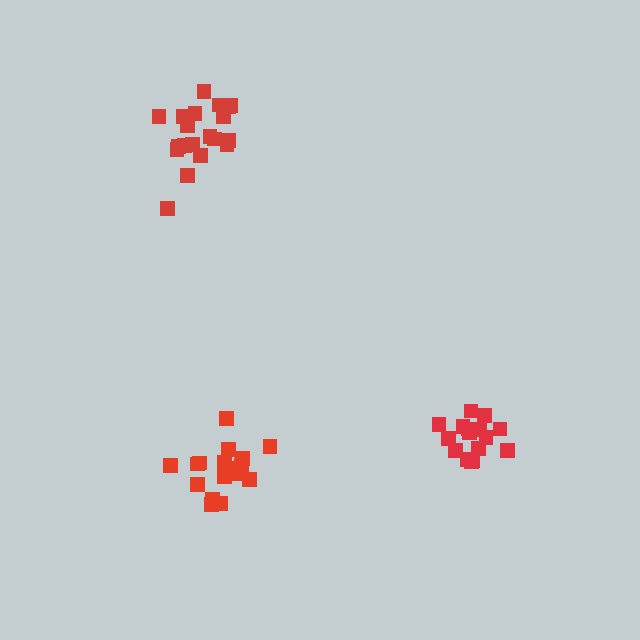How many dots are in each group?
Group 1: 20 dots, Group 2: 16 dots, Group 3: 17 dots (53 total).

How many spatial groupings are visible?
There are 3 spatial groupings.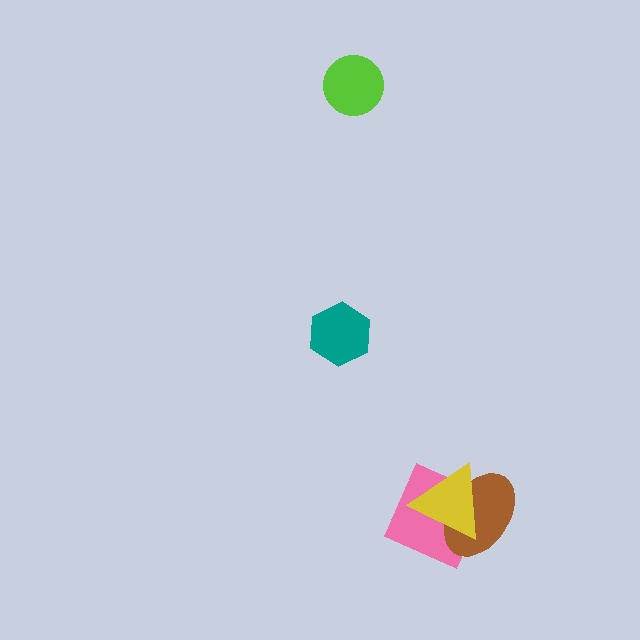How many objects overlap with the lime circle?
0 objects overlap with the lime circle.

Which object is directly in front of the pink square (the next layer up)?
The brown ellipse is directly in front of the pink square.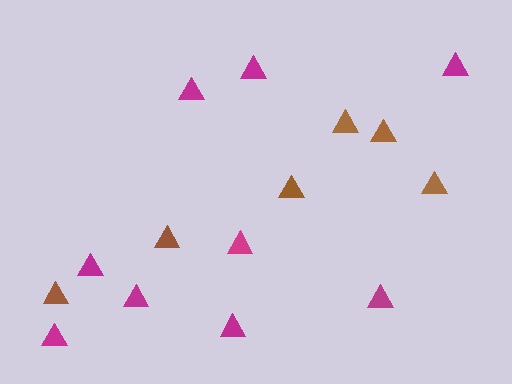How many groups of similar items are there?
There are 2 groups: one group of magenta triangles (9) and one group of brown triangles (6).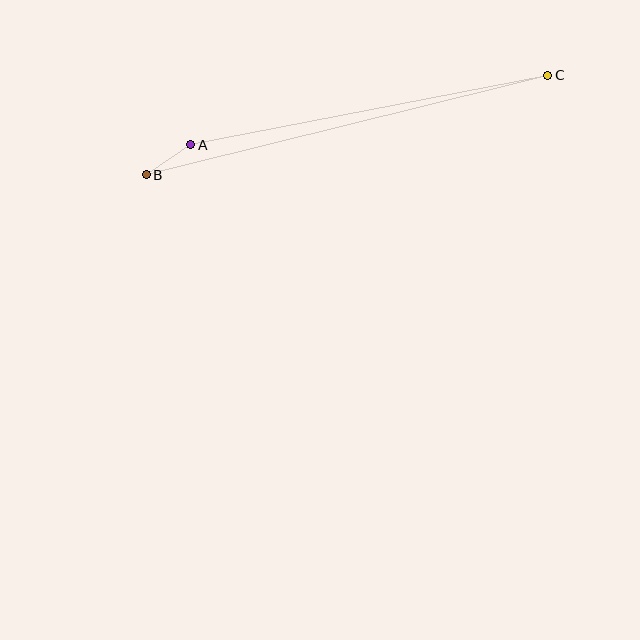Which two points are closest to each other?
Points A and B are closest to each other.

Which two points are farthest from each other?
Points B and C are farthest from each other.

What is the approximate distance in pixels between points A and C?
The distance between A and C is approximately 364 pixels.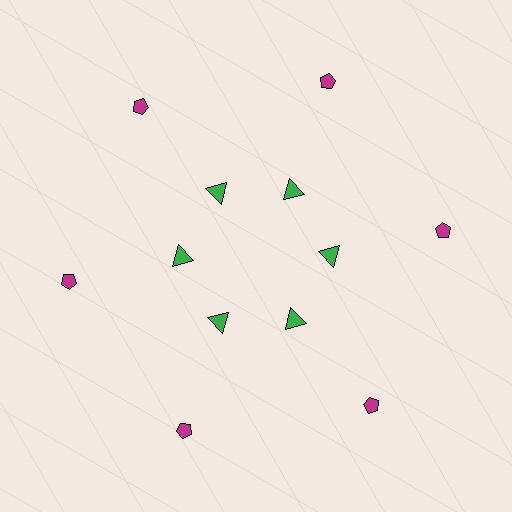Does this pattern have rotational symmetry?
Yes, this pattern has 6-fold rotational symmetry. It looks the same after rotating 60 degrees around the center.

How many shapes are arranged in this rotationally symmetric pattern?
There are 12 shapes, arranged in 6 groups of 2.